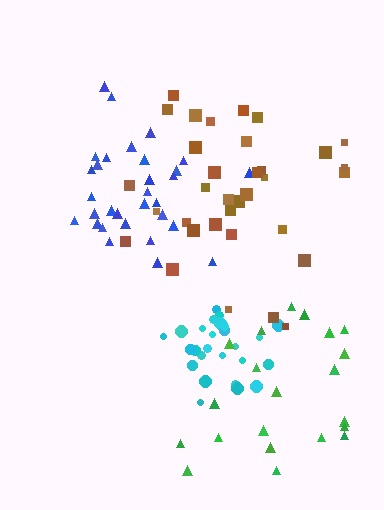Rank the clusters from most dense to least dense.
cyan, blue, brown, green.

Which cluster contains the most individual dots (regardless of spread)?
Brown (34).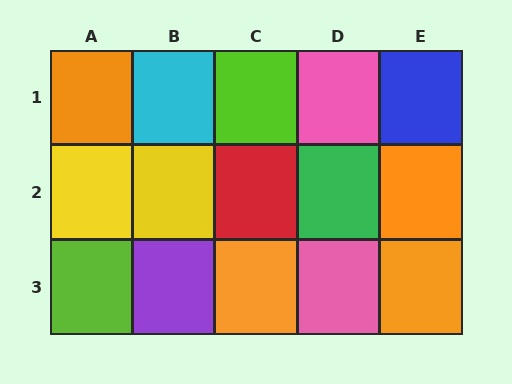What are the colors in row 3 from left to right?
Lime, purple, orange, pink, orange.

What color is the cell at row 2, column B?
Yellow.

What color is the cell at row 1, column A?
Orange.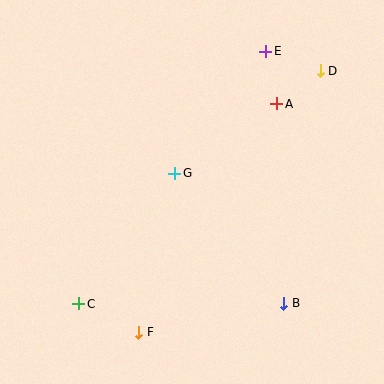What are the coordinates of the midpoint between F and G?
The midpoint between F and G is at (157, 253).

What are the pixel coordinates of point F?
Point F is at (139, 332).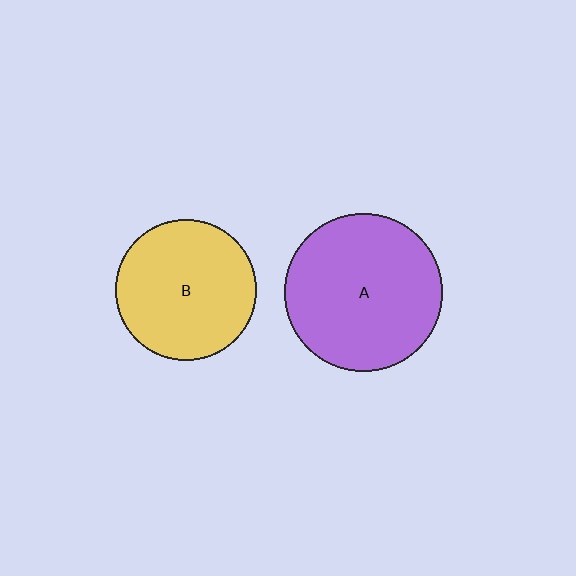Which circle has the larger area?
Circle A (purple).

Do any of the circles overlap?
No, none of the circles overlap.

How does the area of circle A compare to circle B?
Approximately 1.3 times.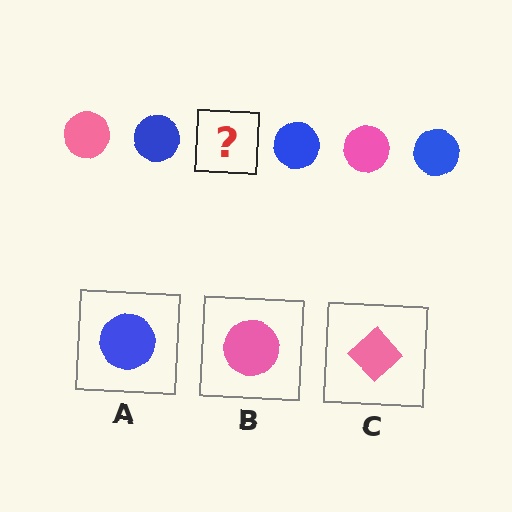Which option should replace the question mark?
Option B.